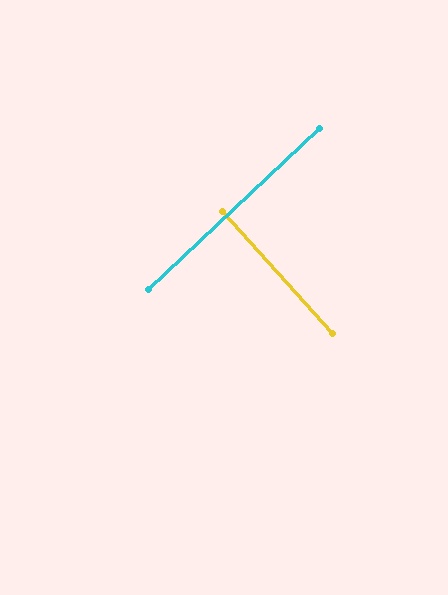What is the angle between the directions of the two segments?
Approximately 89 degrees.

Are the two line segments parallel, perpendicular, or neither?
Perpendicular — they meet at approximately 89°.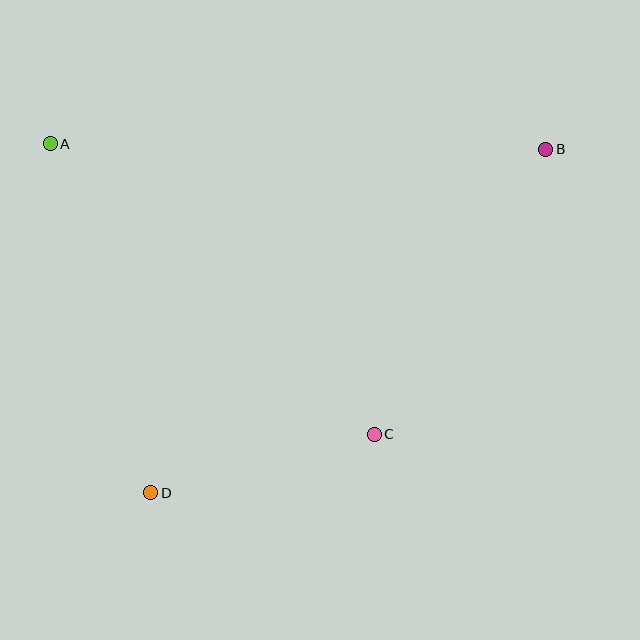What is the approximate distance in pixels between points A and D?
The distance between A and D is approximately 363 pixels.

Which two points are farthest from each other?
Points B and D are farthest from each other.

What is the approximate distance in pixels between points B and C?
The distance between B and C is approximately 333 pixels.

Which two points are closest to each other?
Points C and D are closest to each other.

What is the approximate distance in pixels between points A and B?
The distance between A and B is approximately 495 pixels.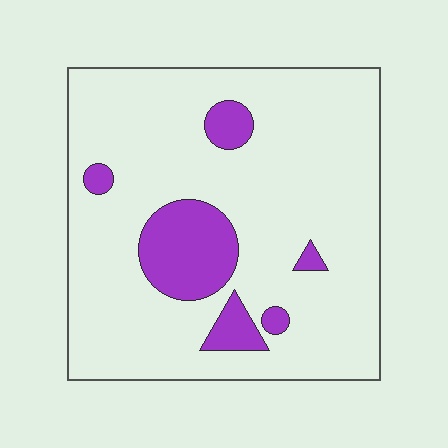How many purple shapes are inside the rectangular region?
6.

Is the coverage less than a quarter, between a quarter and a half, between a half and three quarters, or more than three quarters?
Less than a quarter.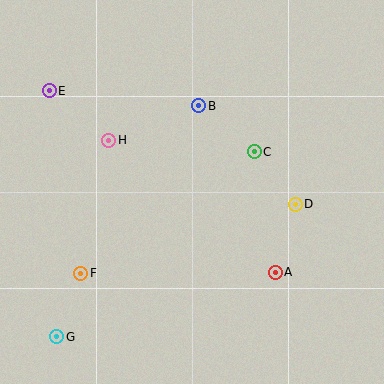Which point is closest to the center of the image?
Point C at (254, 152) is closest to the center.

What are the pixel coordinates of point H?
Point H is at (109, 140).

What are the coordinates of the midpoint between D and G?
The midpoint between D and G is at (176, 271).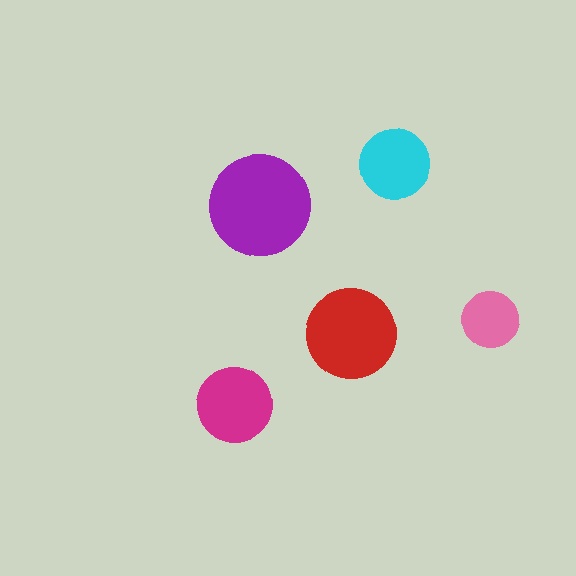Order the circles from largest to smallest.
the purple one, the red one, the magenta one, the cyan one, the pink one.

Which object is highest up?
The cyan circle is topmost.